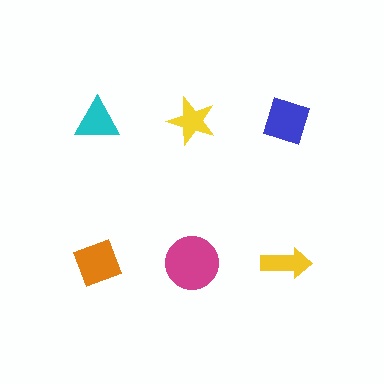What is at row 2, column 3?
A yellow arrow.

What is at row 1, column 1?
A cyan triangle.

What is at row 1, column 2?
A yellow star.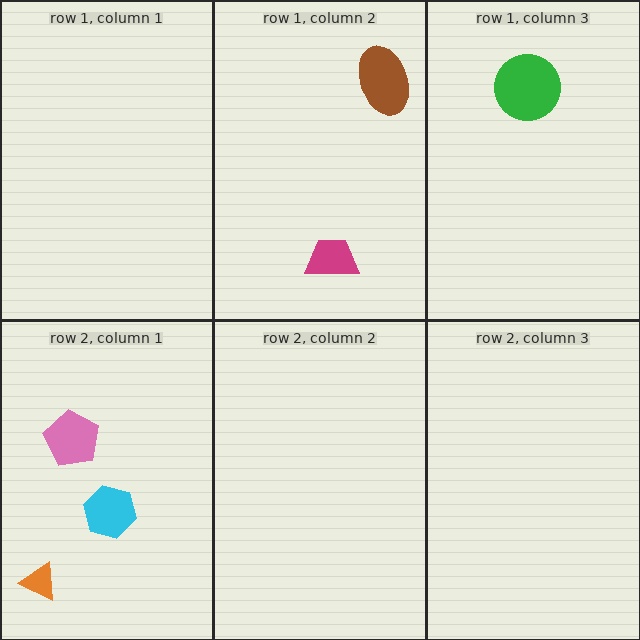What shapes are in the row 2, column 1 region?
The cyan hexagon, the pink pentagon, the orange triangle.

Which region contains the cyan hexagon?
The row 2, column 1 region.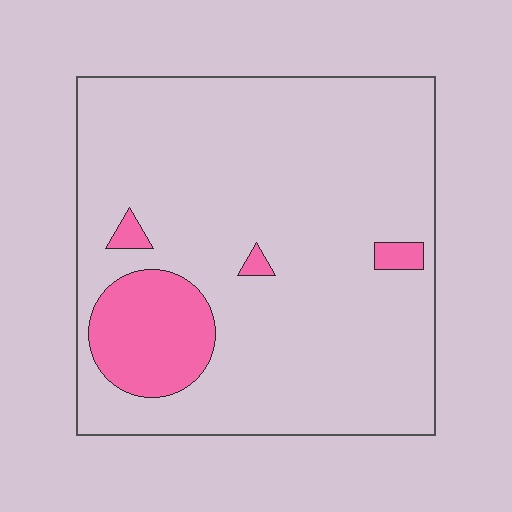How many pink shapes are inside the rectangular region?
4.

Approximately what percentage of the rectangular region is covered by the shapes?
Approximately 10%.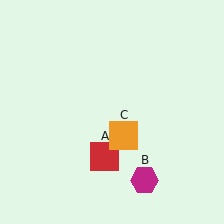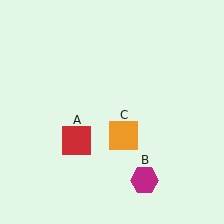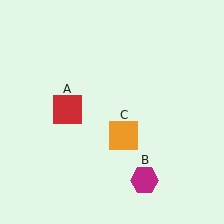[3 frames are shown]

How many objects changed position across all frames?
1 object changed position: red square (object A).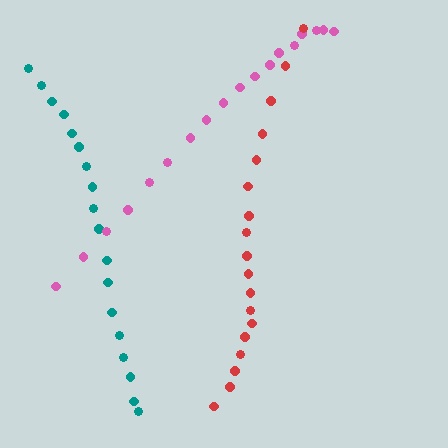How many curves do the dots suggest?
There are 3 distinct paths.